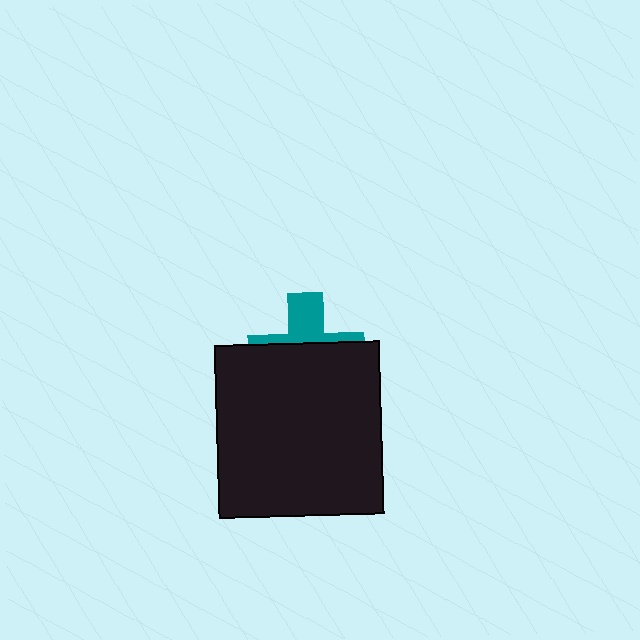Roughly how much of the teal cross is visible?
A small part of it is visible (roughly 35%).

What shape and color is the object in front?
The object in front is a black rectangle.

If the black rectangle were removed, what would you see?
You would see the complete teal cross.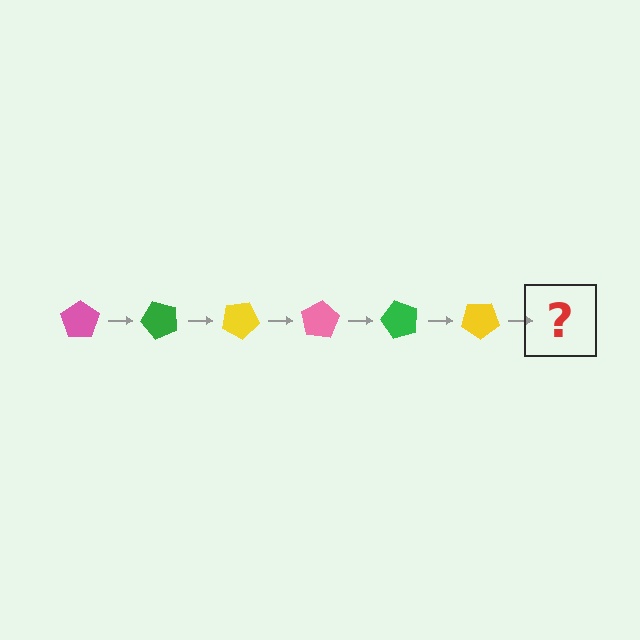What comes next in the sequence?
The next element should be a pink pentagon, rotated 300 degrees from the start.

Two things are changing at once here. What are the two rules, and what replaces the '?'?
The two rules are that it rotates 50 degrees each step and the color cycles through pink, green, and yellow. The '?' should be a pink pentagon, rotated 300 degrees from the start.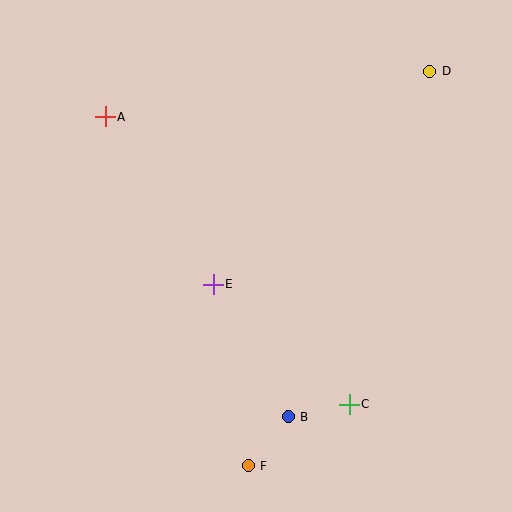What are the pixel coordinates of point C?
Point C is at (349, 404).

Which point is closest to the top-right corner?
Point D is closest to the top-right corner.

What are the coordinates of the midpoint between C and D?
The midpoint between C and D is at (389, 238).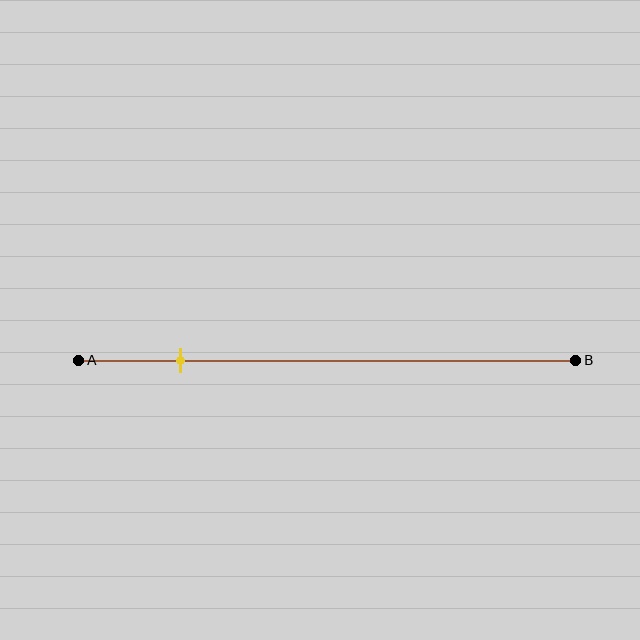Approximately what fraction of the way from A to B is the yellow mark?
The yellow mark is approximately 20% of the way from A to B.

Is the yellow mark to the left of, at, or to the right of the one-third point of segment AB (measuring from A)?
The yellow mark is to the left of the one-third point of segment AB.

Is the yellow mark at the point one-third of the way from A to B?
No, the mark is at about 20% from A, not at the 33% one-third point.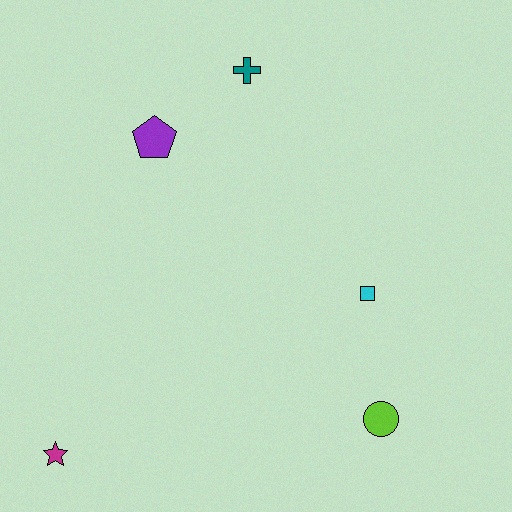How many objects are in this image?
There are 5 objects.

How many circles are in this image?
There is 1 circle.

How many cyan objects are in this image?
There is 1 cyan object.